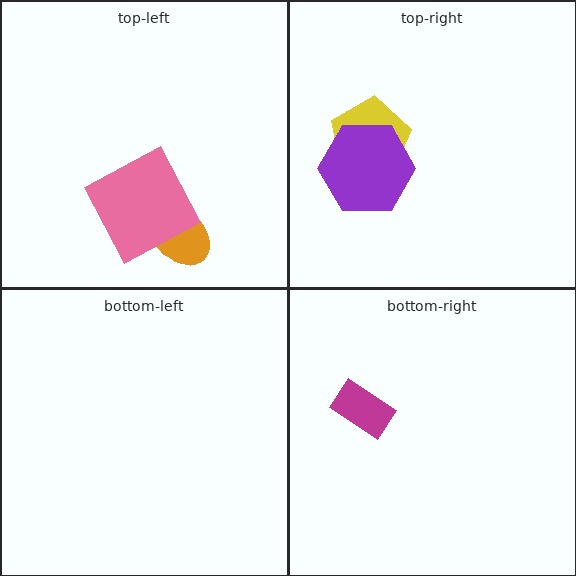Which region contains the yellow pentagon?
The top-right region.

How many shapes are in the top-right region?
2.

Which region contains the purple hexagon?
The top-right region.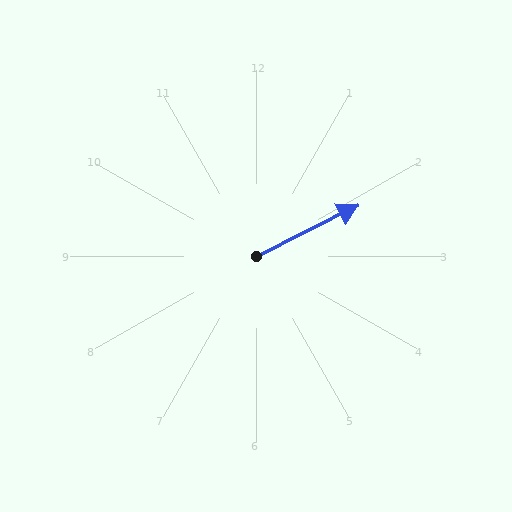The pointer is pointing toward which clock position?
Roughly 2 o'clock.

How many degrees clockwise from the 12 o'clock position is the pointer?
Approximately 64 degrees.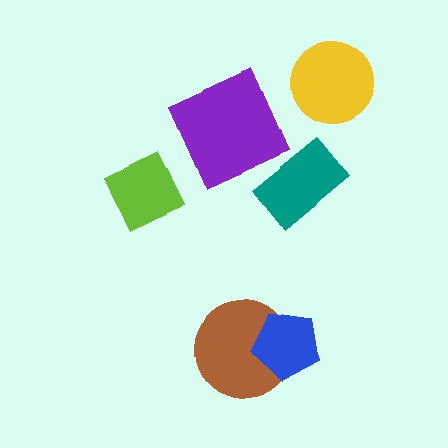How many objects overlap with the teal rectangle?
0 objects overlap with the teal rectangle.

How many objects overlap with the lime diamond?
0 objects overlap with the lime diamond.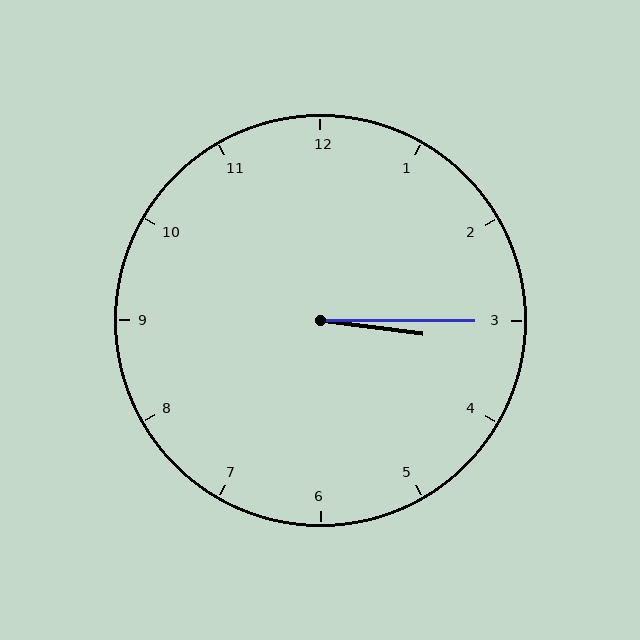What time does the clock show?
3:15.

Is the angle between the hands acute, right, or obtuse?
It is acute.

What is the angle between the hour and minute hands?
Approximately 8 degrees.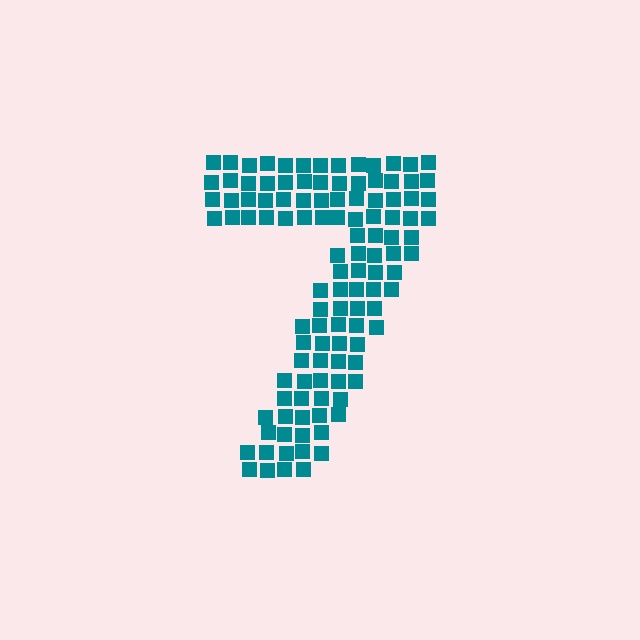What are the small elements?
The small elements are squares.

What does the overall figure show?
The overall figure shows the digit 7.